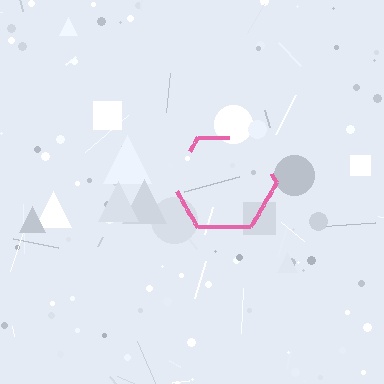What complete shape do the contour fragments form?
The contour fragments form a hexagon.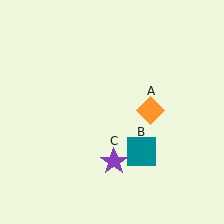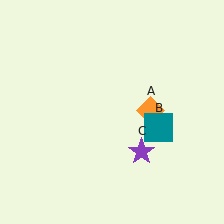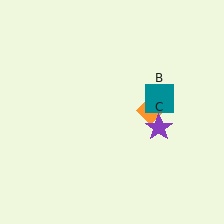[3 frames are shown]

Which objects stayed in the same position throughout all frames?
Orange diamond (object A) remained stationary.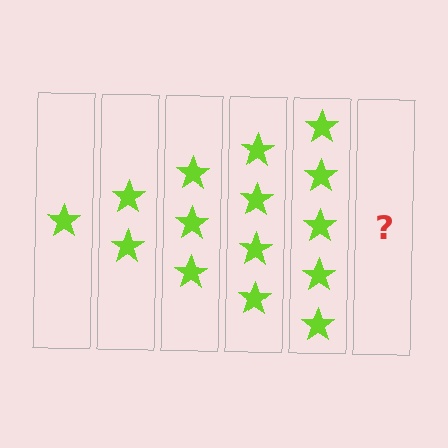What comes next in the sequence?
The next element should be 6 stars.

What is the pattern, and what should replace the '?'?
The pattern is that each step adds one more star. The '?' should be 6 stars.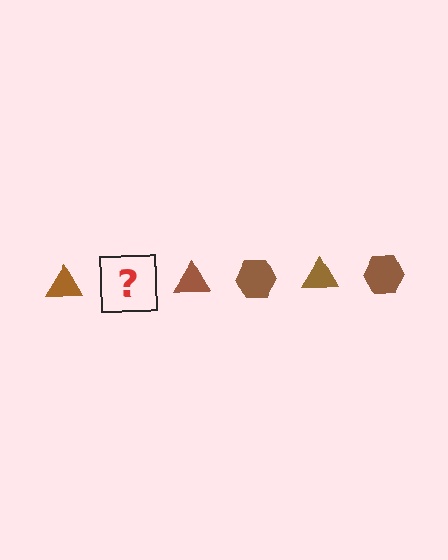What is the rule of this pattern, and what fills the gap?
The rule is that the pattern cycles through triangle, hexagon shapes in brown. The gap should be filled with a brown hexagon.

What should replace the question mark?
The question mark should be replaced with a brown hexagon.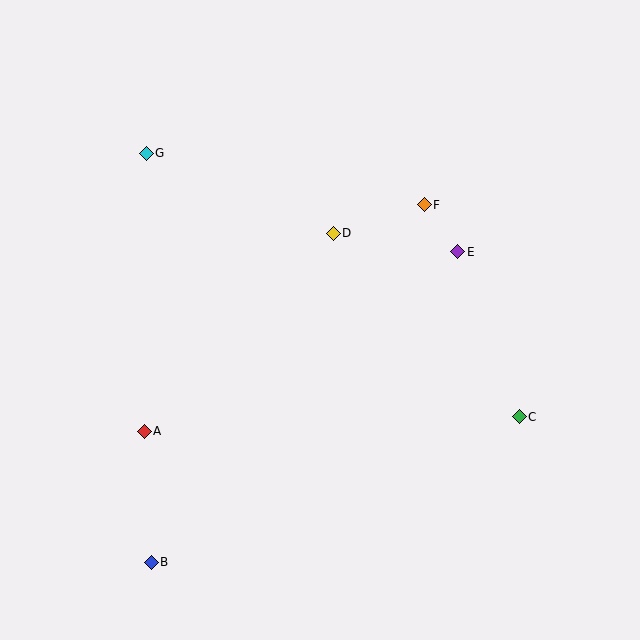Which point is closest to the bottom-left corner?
Point B is closest to the bottom-left corner.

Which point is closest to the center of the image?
Point D at (333, 233) is closest to the center.